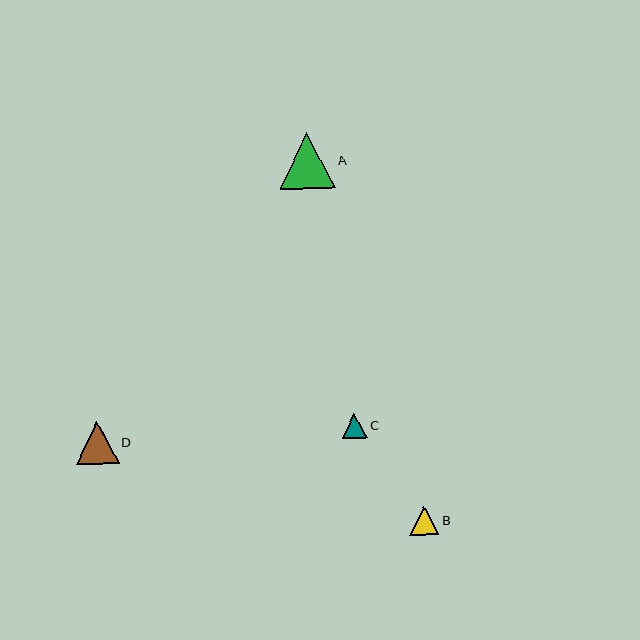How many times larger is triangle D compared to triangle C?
Triangle D is approximately 1.7 times the size of triangle C.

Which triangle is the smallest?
Triangle C is the smallest with a size of approximately 24 pixels.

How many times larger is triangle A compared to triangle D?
Triangle A is approximately 1.3 times the size of triangle D.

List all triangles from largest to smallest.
From largest to smallest: A, D, B, C.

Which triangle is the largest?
Triangle A is the largest with a size of approximately 56 pixels.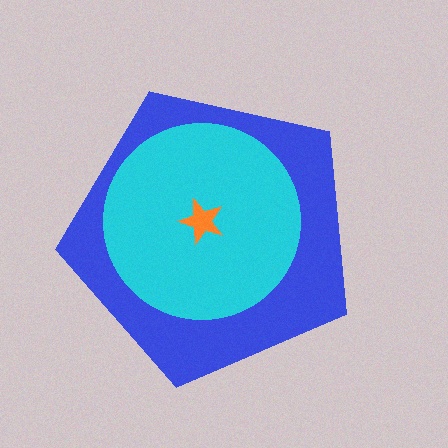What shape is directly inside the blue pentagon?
The cyan circle.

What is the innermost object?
The orange star.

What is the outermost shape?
The blue pentagon.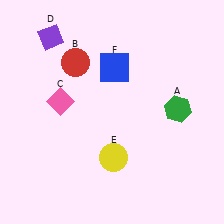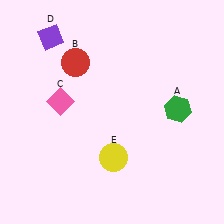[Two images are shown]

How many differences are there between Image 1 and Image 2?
There is 1 difference between the two images.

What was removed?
The blue square (F) was removed in Image 2.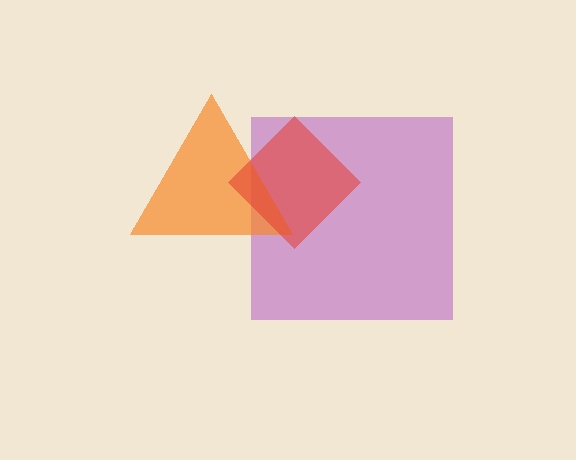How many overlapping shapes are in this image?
There are 3 overlapping shapes in the image.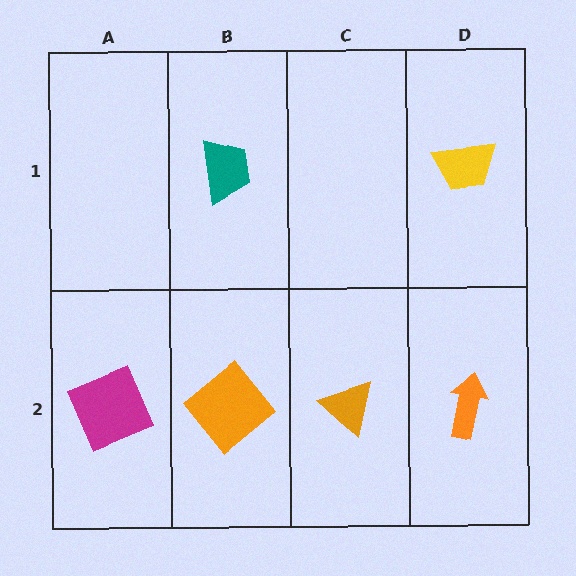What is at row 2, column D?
An orange arrow.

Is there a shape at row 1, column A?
No, that cell is empty.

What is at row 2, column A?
A magenta square.